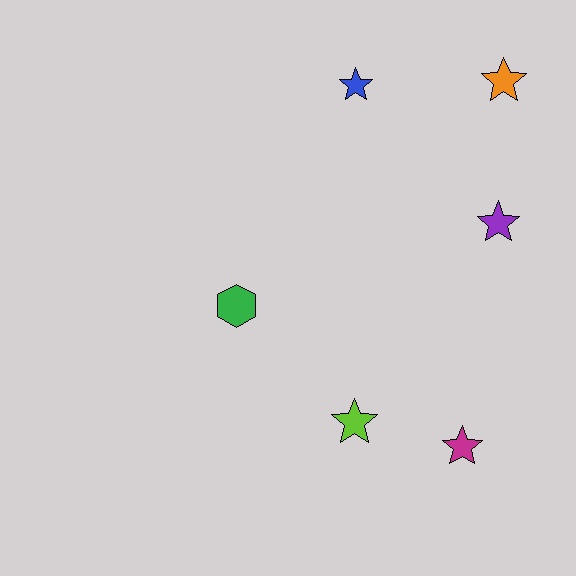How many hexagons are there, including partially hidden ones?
There is 1 hexagon.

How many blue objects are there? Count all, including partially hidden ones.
There is 1 blue object.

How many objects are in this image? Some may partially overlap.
There are 6 objects.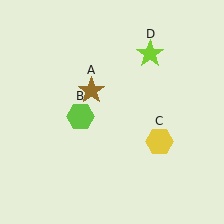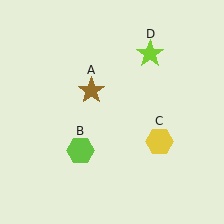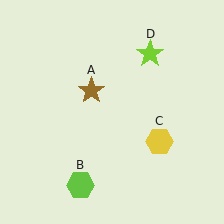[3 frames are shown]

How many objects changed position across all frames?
1 object changed position: lime hexagon (object B).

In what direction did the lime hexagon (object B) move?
The lime hexagon (object B) moved down.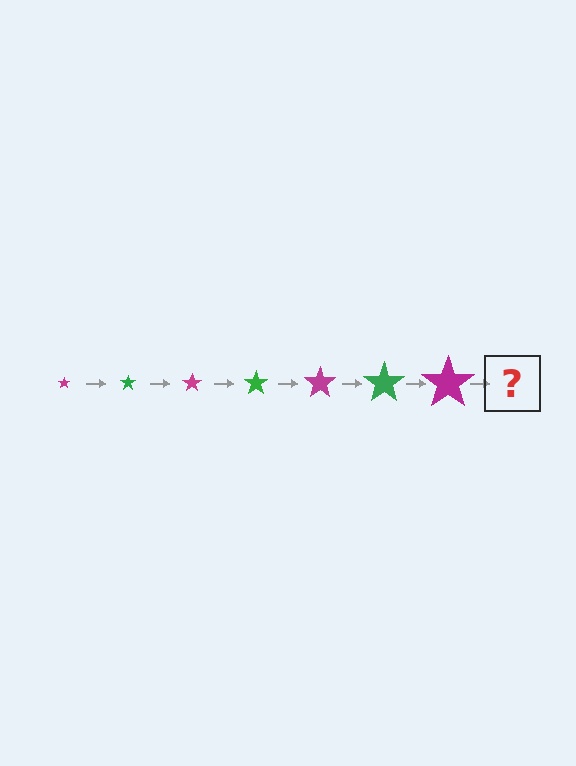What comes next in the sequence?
The next element should be a green star, larger than the previous one.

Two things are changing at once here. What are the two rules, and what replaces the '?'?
The two rules are that the star grows larger each step and the color cycles through magenta and green. The '?' should be a green star, larger than the previous one.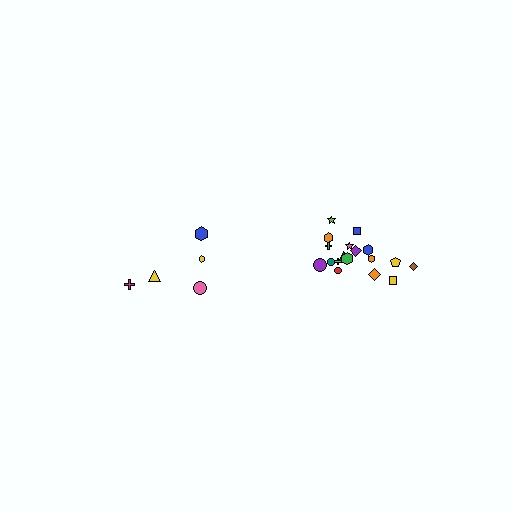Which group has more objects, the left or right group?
The right group.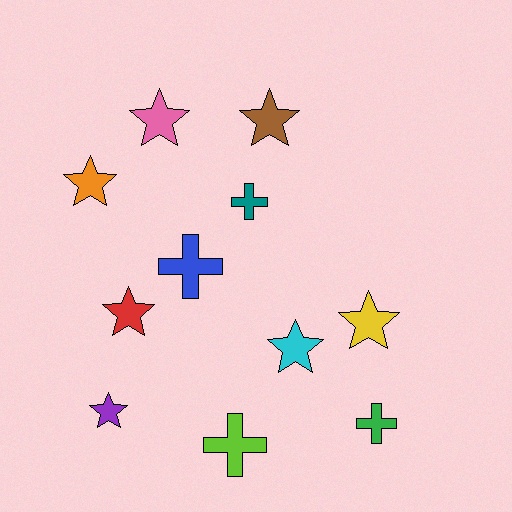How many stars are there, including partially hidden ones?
There are 7 stars.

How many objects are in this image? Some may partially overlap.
There are 11 objects.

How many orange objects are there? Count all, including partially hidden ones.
There is 1 orange object.